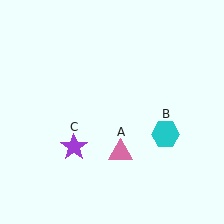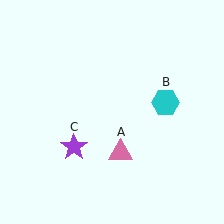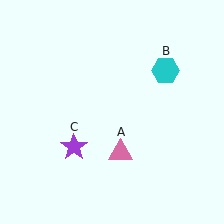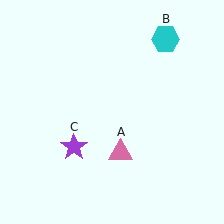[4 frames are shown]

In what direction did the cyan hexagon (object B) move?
The cyan hexagon (object B) moved up.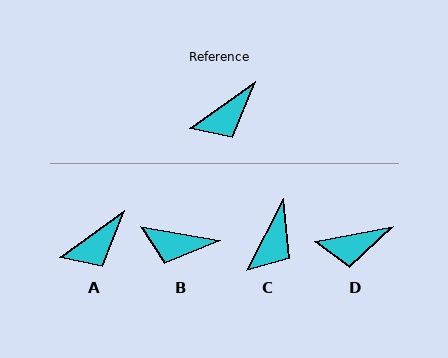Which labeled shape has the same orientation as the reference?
A.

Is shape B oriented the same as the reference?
No, it is off by about 46 degrees.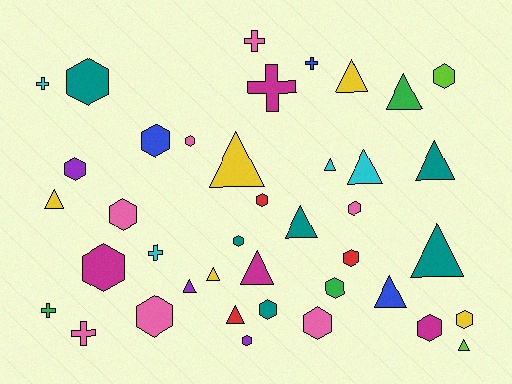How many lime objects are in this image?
There are 2 lime objects.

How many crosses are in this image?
There are 7 crosses.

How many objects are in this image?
There are 40 objects.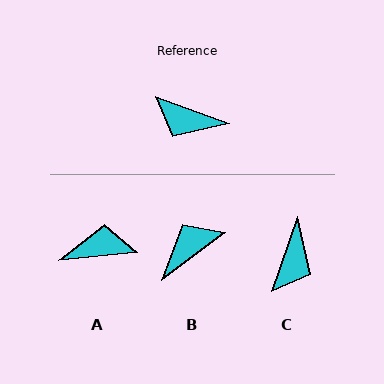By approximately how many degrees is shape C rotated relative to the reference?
Approximately 91 degrees counter-clockwise.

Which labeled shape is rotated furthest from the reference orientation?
A, about 154 degrees away.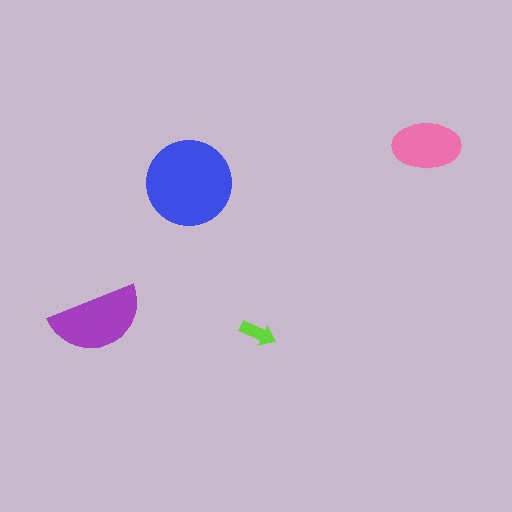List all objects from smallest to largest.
The lime arrow, the pink ellipse, the purple semicircle, the blue circle.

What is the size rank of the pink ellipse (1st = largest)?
3rd.